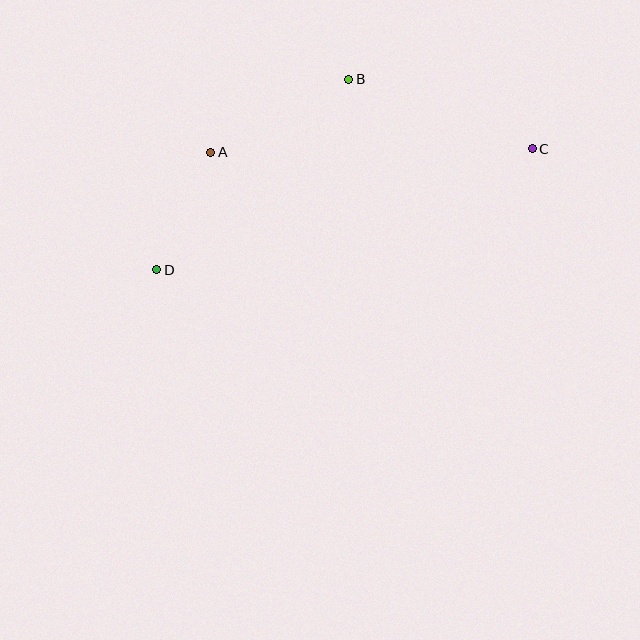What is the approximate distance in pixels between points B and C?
The distance between B and C is approximately 196 pixels.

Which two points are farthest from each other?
Points C and D are farthest from each other.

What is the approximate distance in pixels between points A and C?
The distance between A and C is approximately 321 pixels.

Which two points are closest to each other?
Points A and D are closest to each other.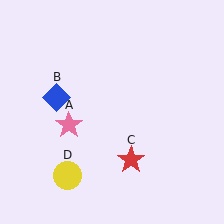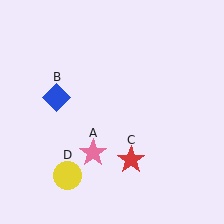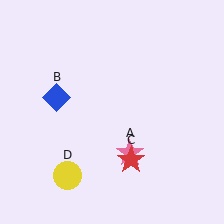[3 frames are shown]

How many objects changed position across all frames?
1 object changed position: pink star (object A).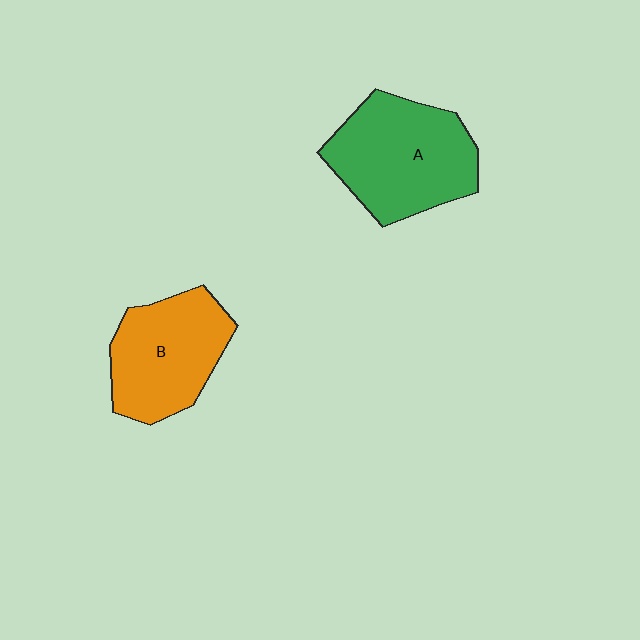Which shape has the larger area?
Shape A (green).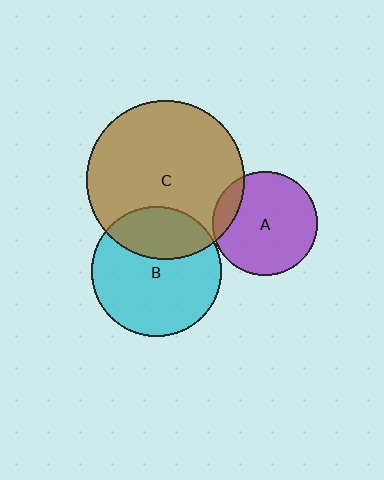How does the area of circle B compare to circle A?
Approximately 1.6 times.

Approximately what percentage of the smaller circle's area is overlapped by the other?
Approximately 15%.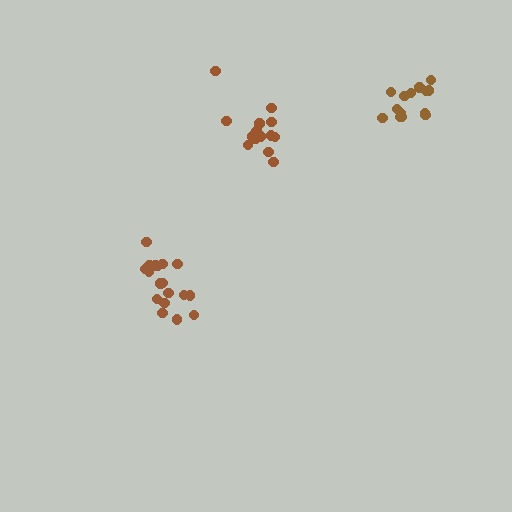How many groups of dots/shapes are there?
There are 3 groups.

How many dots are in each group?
Group 1: 18 dots, Group 2: 14 dots, Group 3: 14 dots (46 total).